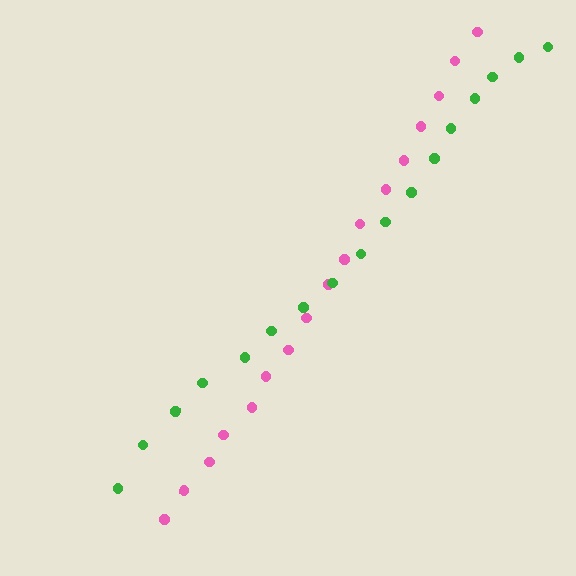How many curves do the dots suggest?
There are 2 distinct paths.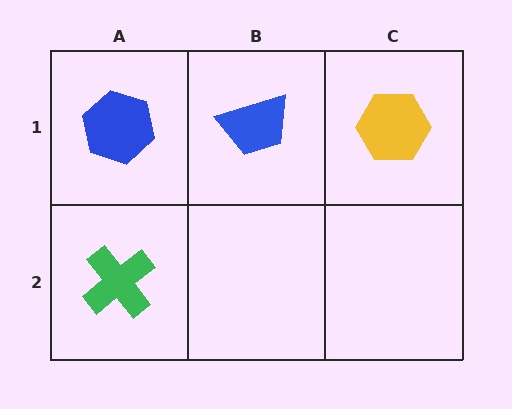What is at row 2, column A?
A green cross.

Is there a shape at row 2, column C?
No, that cell is empty.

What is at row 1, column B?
A blue trapezoid.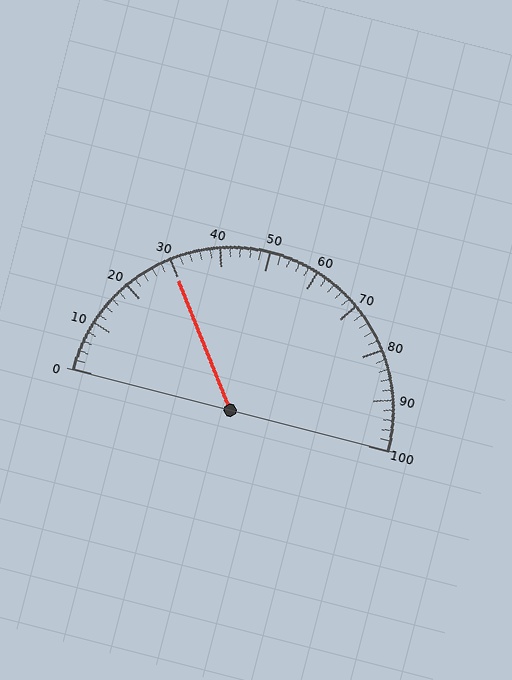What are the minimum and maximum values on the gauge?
The gauge ranges from 0 to 100.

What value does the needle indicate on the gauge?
The needle indicates approximately 30.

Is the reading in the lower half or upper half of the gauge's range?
The reading is in the lower half of the range (0 to 100).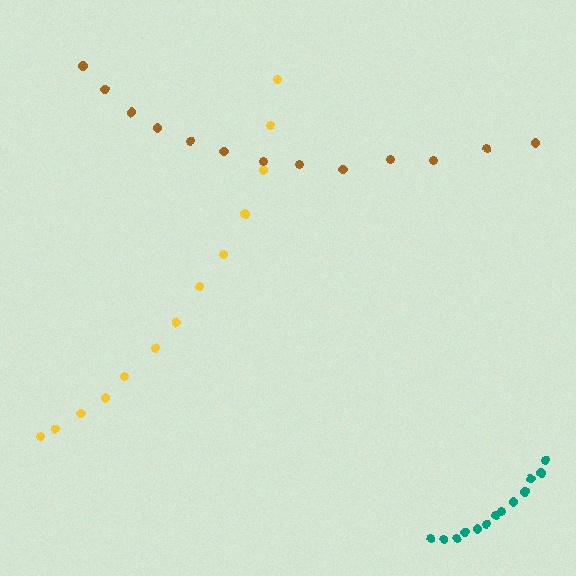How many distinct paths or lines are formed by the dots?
There are 3 distinct paths.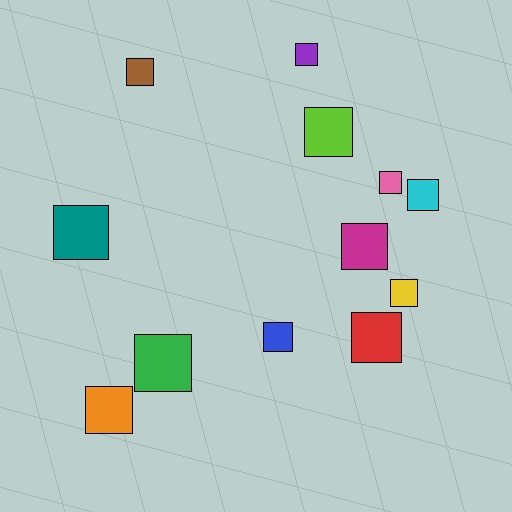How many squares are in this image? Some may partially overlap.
There are 12 squares.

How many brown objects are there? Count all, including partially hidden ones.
There is 1 brown object.